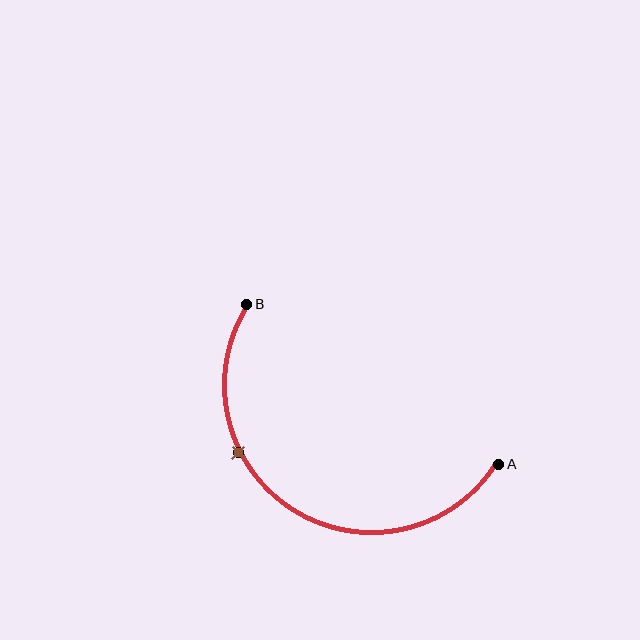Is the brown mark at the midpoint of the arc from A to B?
No. The brown mark lies on the arc but is closer to endpoint B. The arc midpoint would be at the point on the curve equidistant along the arc from both A and B.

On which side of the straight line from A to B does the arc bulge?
The arc bulges below the straight line connecting A and B.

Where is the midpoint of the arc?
The arc midpoint is the point on the curve farthest from the straight line joining A and B. It sits below that line.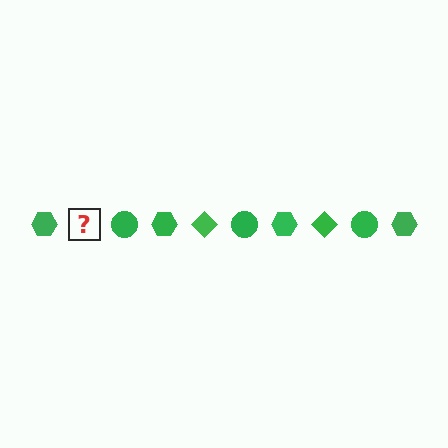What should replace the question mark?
The question mark should be replaced with a green diamond.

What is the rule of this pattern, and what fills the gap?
The rule is that the pattern cycles through hexagon, diamond, circle shapes in green. The gap should be filled with a green diamond.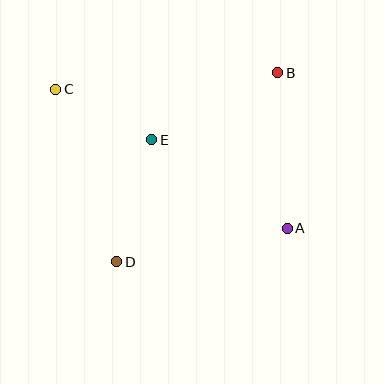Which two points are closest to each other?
Points C and E are closest to each other.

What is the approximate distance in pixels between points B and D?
The distance between B and D is approximately 248 pixels.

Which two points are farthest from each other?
Points A and C are farthest from each other.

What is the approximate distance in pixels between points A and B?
The distance between A and B is approximately 156 pixels.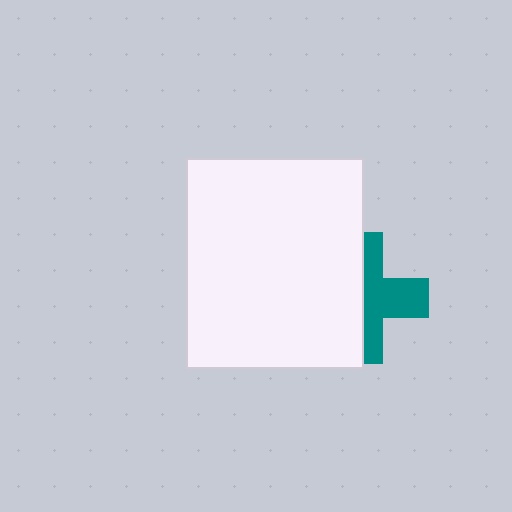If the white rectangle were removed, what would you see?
You would see the complete teal cross.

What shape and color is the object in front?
The object in front is a white rectangle.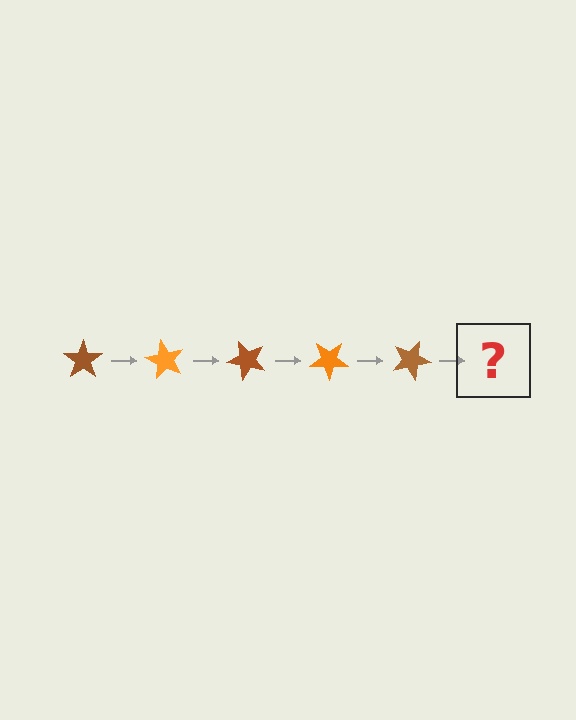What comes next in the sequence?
The next element should be an orange star, rotated 300 degrees from the start.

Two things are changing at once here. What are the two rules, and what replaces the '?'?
The two rules are that it rotates 60 degrees each step and the color cycles through brown and orange. The '?' should be an orange star, rotated 300 degrees from the start.